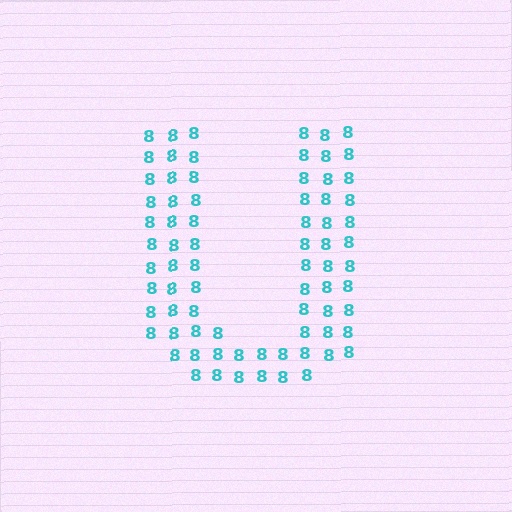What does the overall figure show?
The overall figure shows the letter U.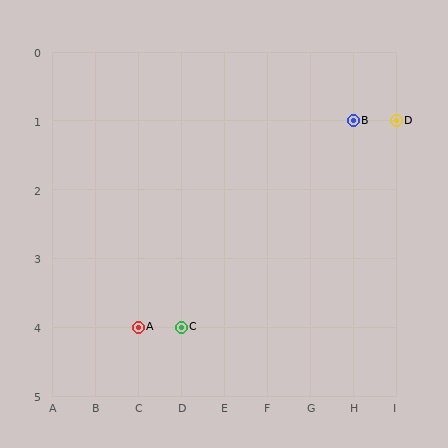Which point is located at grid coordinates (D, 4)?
Point C is at (D, 4).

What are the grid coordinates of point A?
Point A is at grid coordinates (C, 4).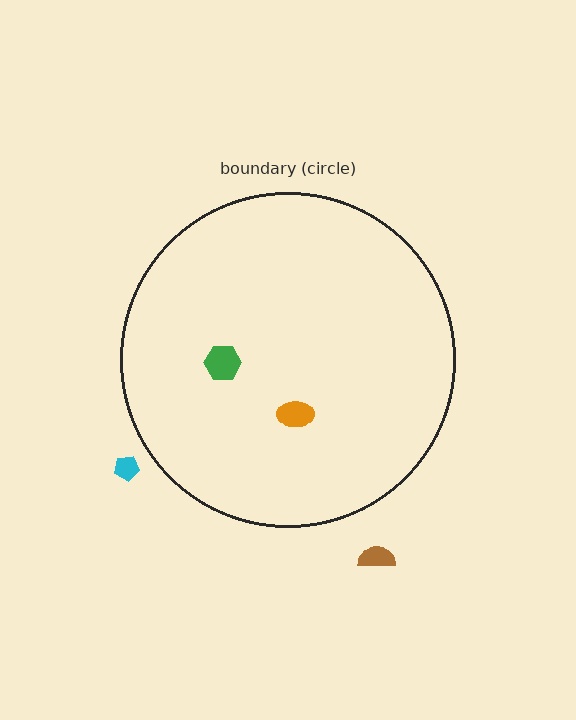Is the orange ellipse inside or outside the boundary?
Inside.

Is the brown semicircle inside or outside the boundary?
Outside.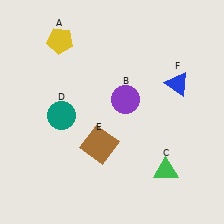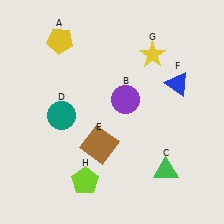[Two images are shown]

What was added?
A yellow star (G), a lime pentagon (H) were added in Image 2.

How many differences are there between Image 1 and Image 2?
There are 2 differences between the two images.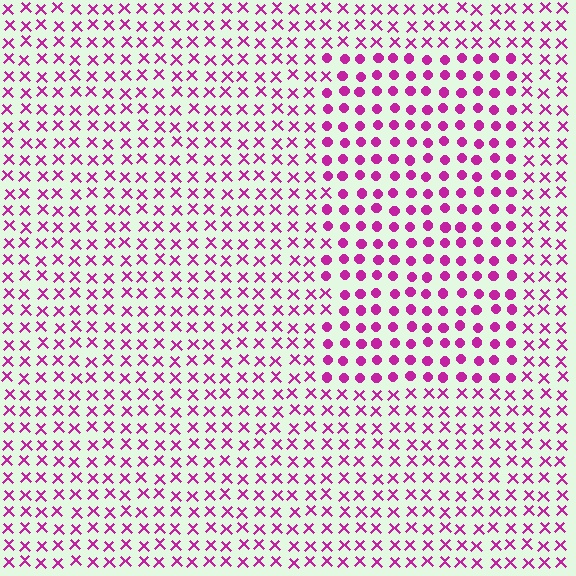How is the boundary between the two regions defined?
The boundary is defined by a change in element shape: circles inside vs. X marks outside. All elements share the same color and spacing.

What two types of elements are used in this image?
The image uses circles inside the rectangle region and X marks outside it.